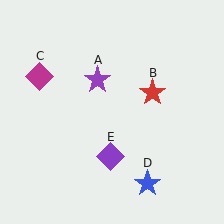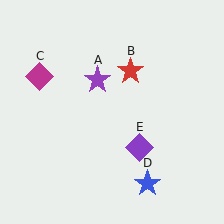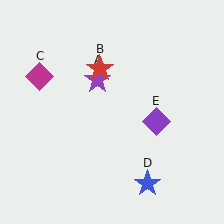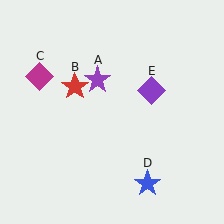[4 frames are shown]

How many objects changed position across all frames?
2 objects changed position: red star (object B), purple diamond (object E).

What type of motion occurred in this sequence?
The red star (object B), purple diamond (object E) rotated counterclockwise around the center of the scene.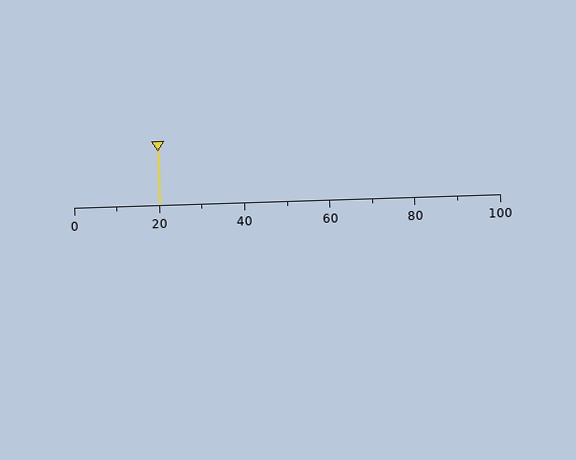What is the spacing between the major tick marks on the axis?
The major ticks are spaced 20 apart.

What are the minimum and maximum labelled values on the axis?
The axis runs from 0 to 100.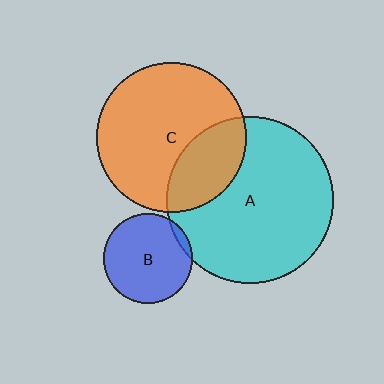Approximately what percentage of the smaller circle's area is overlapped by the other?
Approximately 30%.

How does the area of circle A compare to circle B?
Approximately 3.5 times.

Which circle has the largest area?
Circle A (cyan).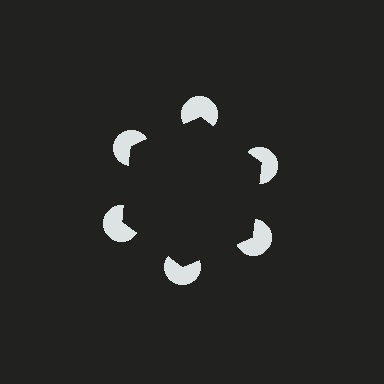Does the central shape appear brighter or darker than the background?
It typically appears slightly darker than the background, even though no actual brightness change is drawn.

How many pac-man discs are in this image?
There are 6 — one at each vertex of the illusory hexagon.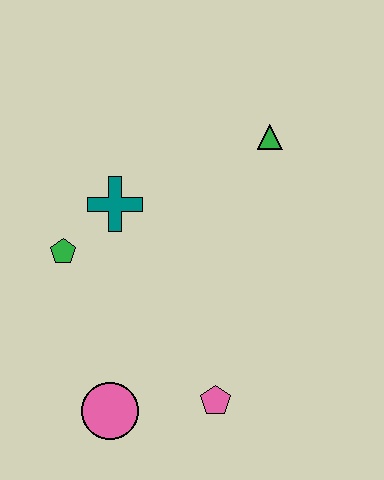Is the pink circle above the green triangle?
No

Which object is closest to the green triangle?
The teal cross is closest to the green triangle.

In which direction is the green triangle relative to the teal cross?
The green triangle is to the right of the teal cross.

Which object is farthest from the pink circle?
The green triangle is farthest from the pink circle.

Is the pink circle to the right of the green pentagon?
Yes